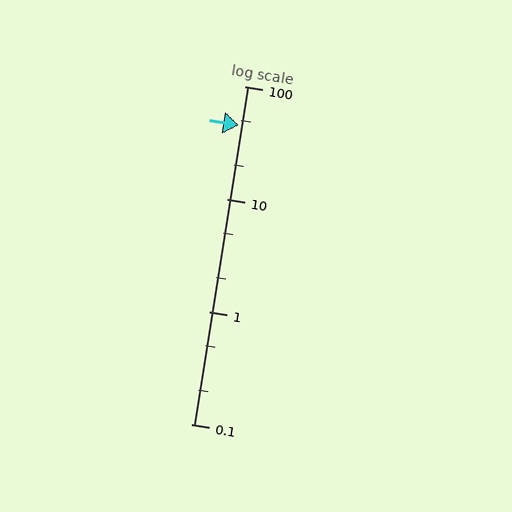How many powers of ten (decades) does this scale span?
The scale spans 3 decades, from 0.1 to 100.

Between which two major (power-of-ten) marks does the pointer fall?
The pointer is between 10 and 100.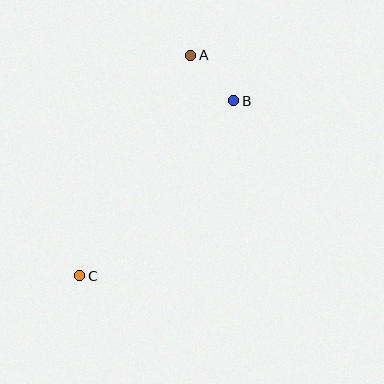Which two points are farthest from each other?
Points A and C are farthest from each other.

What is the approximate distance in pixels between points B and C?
The distance between B and C is approximately 233 pixels.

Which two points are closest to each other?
Points A and B are closest to each other.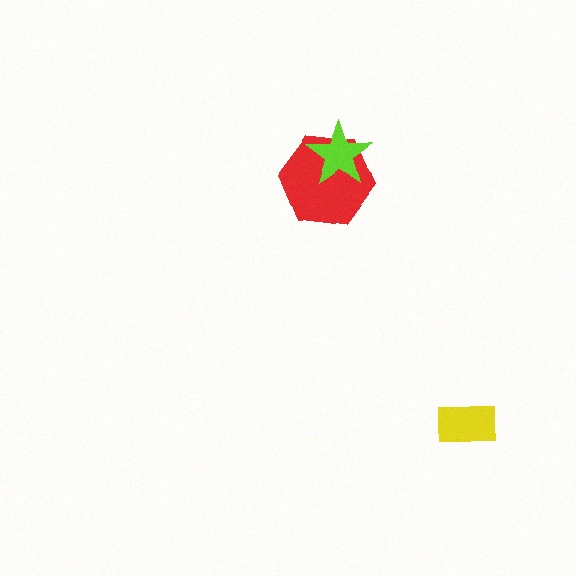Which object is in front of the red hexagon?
The lime star is in front of the red hexagon.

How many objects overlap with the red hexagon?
1 object overlaps with the red hexagon.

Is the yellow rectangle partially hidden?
No, no other shape covers it.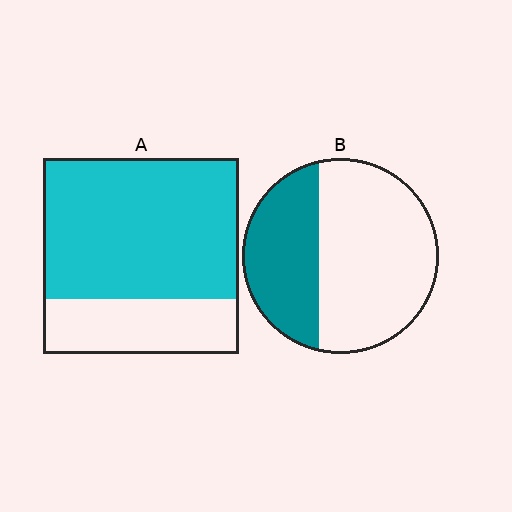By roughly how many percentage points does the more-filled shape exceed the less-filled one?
By roughly 35 percentage points (A over B).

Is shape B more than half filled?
No.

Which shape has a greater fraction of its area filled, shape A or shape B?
Shape A.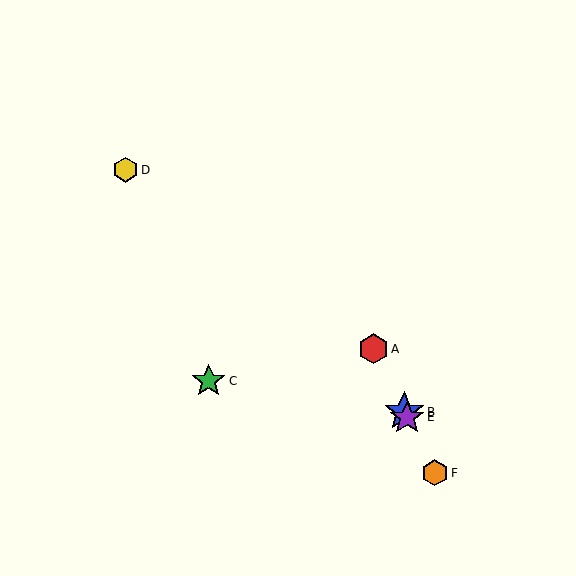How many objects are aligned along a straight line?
4 objects (A, B, E, F) are aligned along a straight line.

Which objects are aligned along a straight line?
Objects A, B, E, F are aligned along a straight line.